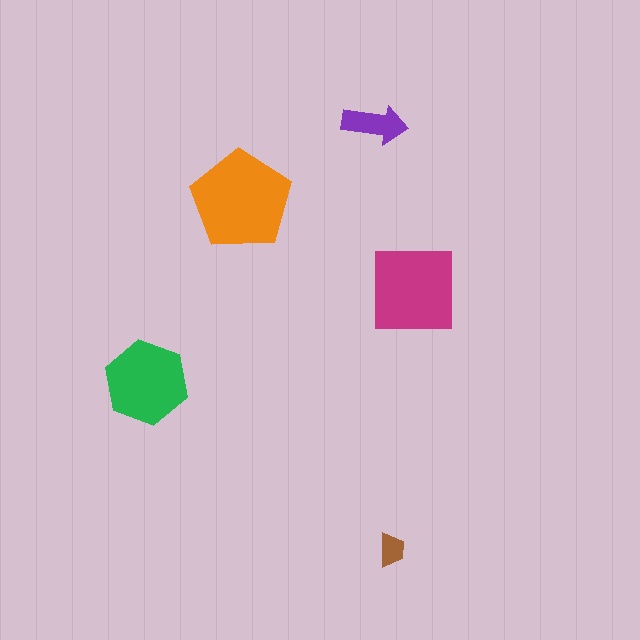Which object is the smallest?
The brown trapezoid.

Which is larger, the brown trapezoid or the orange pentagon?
The orange pentagon.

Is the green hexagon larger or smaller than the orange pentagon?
Smaller.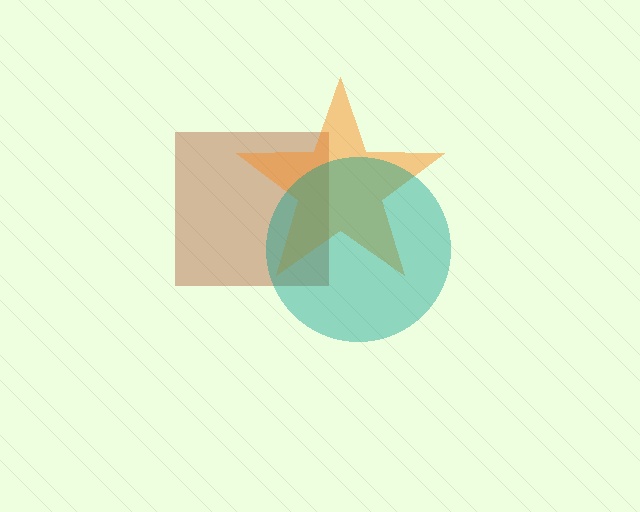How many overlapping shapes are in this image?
There are 3 overlapping shapes in the image.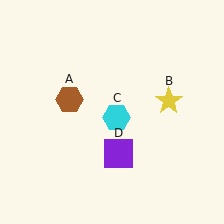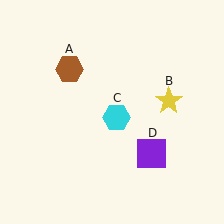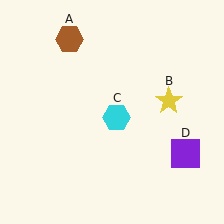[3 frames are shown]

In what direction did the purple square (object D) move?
The purple square (object D) moved right.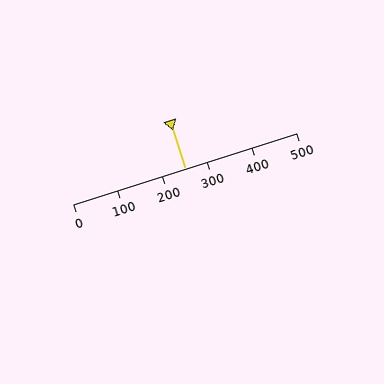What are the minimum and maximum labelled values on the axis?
The axis runs from 0 to 500.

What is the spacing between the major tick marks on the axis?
The major ticks are spaced 100 apart.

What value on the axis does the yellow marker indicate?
The marker indicates approximately 250.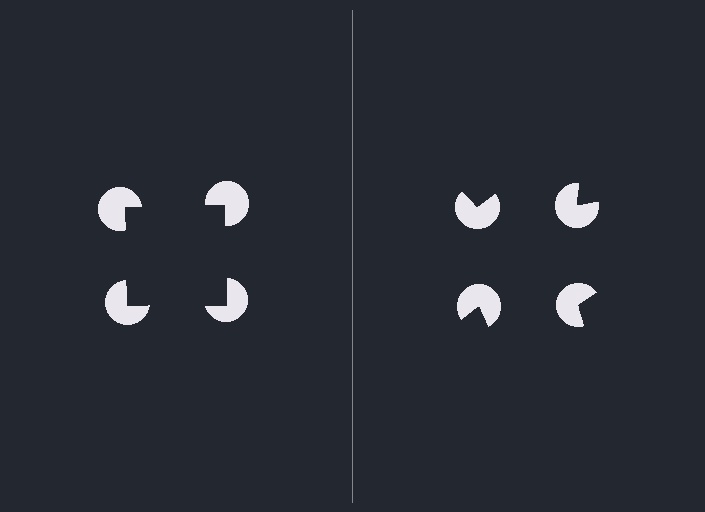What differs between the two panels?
The pac-man discs are positioned identically on both sides; only the wedge orientations differ. On the left they align to a square; on the right they are misaligned.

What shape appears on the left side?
An illusory square.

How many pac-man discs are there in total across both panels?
8 — 4 on each side.